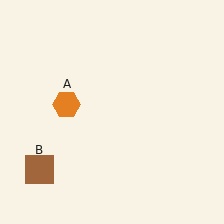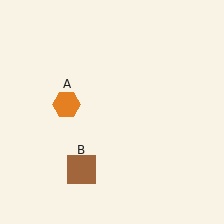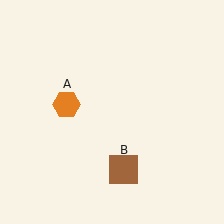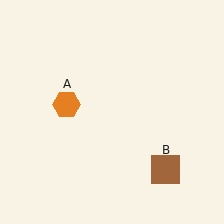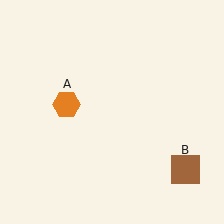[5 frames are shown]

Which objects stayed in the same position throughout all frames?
Orange hexagon (object A) remained stationary.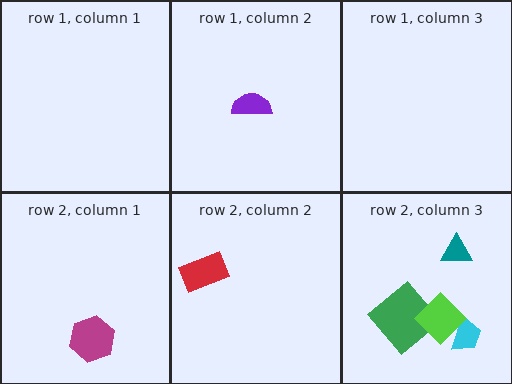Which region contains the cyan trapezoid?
The row 2, column 3 region.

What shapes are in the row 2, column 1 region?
The magenta hexagon.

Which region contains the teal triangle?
The row 2, column 3 region.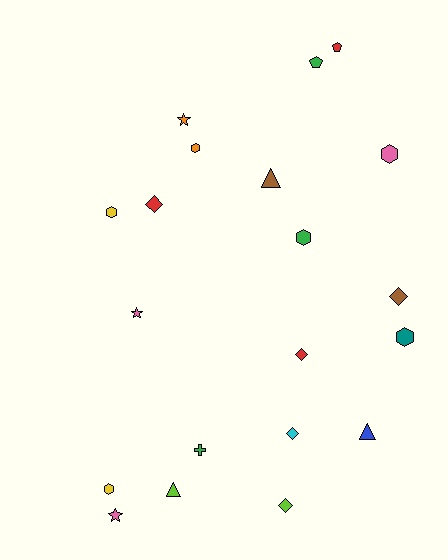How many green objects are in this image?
There are 3 green objects.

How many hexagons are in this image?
There are 6 hexagons.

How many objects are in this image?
There are 20 objects.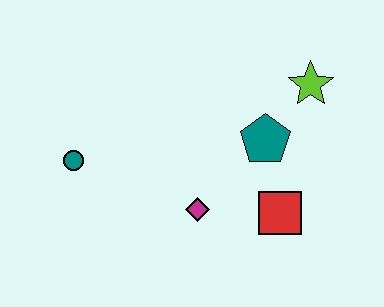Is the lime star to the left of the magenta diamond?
No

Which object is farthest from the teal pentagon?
The teal circle is farthest from the teal pentagon.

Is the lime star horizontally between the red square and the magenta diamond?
No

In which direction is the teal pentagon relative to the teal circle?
The teal pentagon is to the right of the teal circle.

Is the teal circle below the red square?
No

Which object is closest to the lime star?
The teal pentagon is closest to the lime star.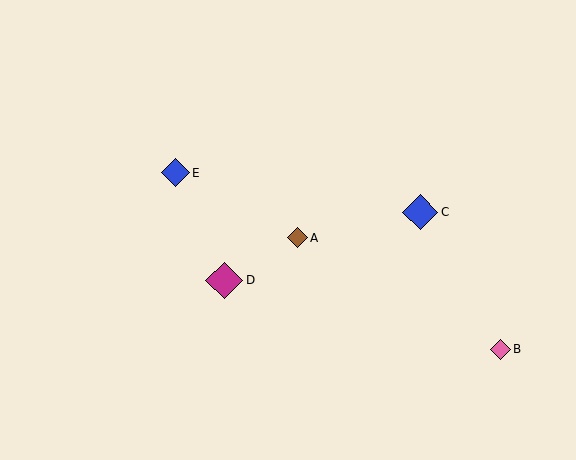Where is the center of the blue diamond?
The center of the blue diamond is at (175, 173).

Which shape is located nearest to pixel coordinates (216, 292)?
The magenta diamond (labeled D) at (224, 280) is nearest to that location.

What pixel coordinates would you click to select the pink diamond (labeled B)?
Click at (500, 349) to select the pink diamond B.